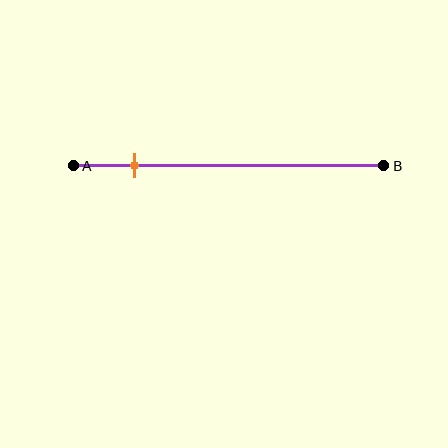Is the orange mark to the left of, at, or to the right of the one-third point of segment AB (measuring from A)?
The orange mark is to the left of the one-third point of segment AB.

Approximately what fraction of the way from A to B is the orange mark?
The orange mark is approximately 20% of the way from A to B.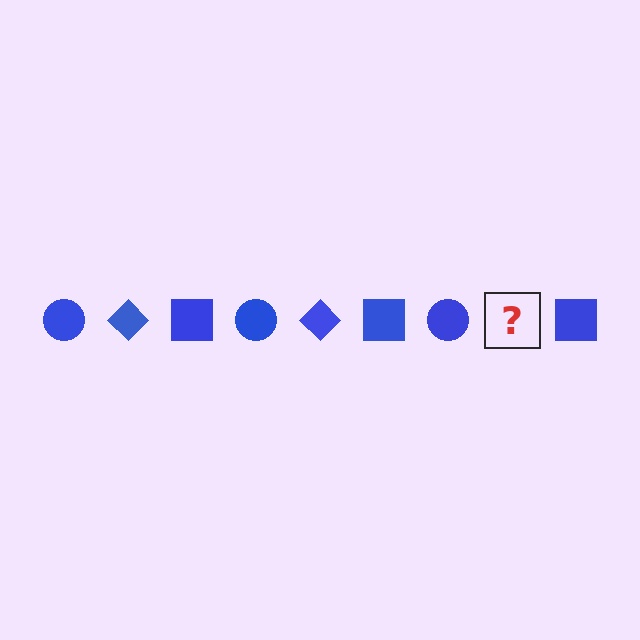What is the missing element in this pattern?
The missing element is a blue diamond.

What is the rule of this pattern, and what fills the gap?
The rule is that the pattern cycles through circle, diamond, square shapes in blue. The gap should be filled with a blue diamond.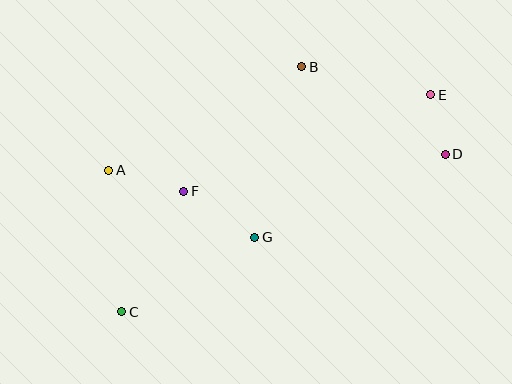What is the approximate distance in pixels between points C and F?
The distance between C and F is approximately 135 pixels.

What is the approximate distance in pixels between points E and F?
The distance between E and F is approximately 265 pixels.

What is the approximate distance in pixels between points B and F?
The distance between B and F is approximately 171 pixels.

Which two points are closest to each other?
Points D and E are closest to each other.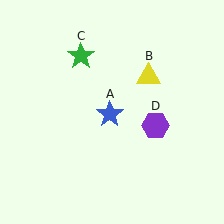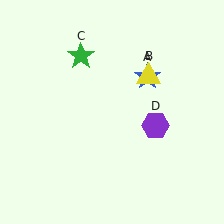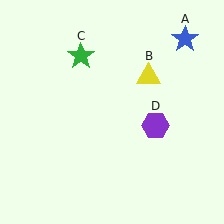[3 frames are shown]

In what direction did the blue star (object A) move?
The blue star (object A) moved up and to the right.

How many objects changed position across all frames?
1 object changed position: blue star (object A).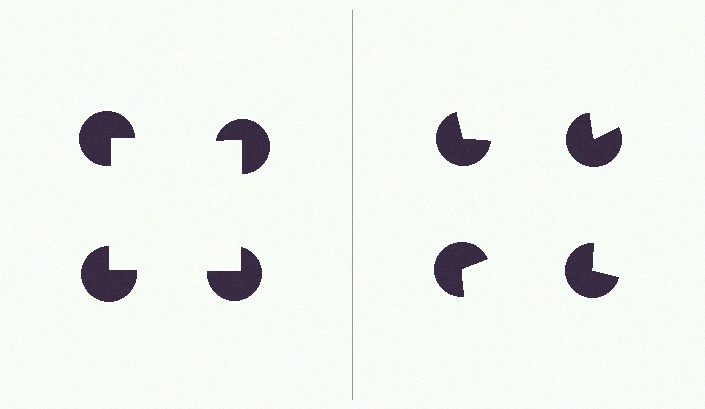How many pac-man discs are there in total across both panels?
8 — 4 on each side.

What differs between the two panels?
The pac-man discs are positioned identically on both sides; only the wedge orientations differ. On the left they align to a square; on the right they are misaligned.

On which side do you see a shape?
An illusory square appears on the left side. On the right side the wedge cuts are rotated, so no coherent shape forms.